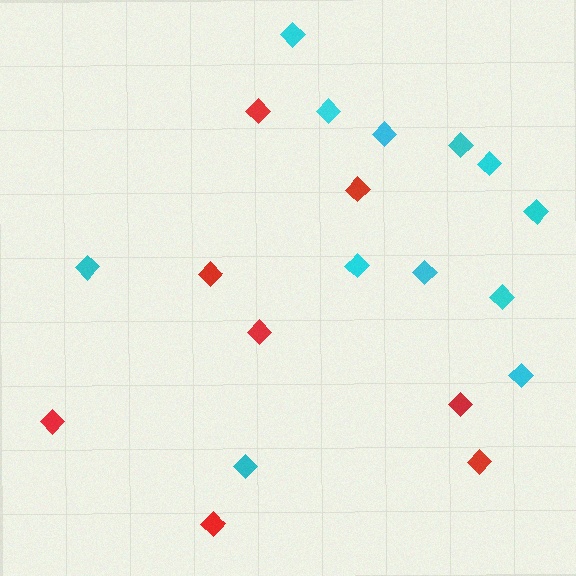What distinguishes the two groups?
There are 2 groups: one group of red diamonds (8) and one group of cyan diamonds (12).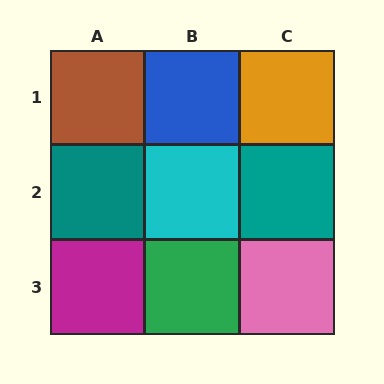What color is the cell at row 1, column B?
Blue.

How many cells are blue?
1 cell is blue.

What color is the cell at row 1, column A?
Brown.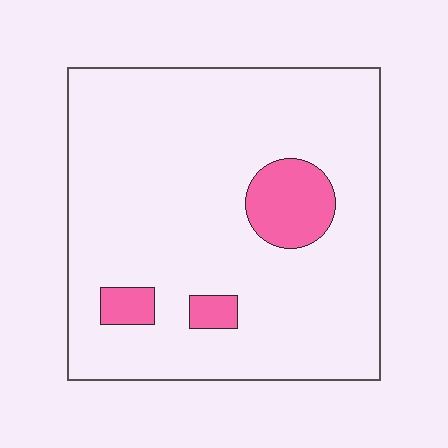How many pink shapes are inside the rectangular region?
3.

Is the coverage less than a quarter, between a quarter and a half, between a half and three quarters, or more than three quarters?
Less than a quarter.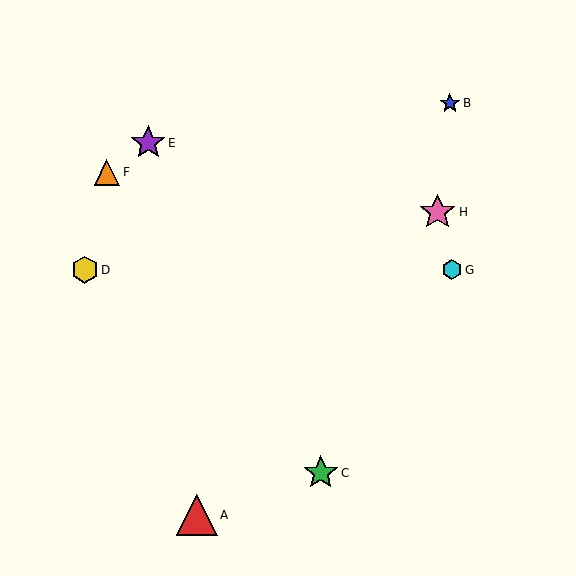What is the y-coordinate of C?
Object C is at y≈473.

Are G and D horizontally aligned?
Yes, both are at y≈270.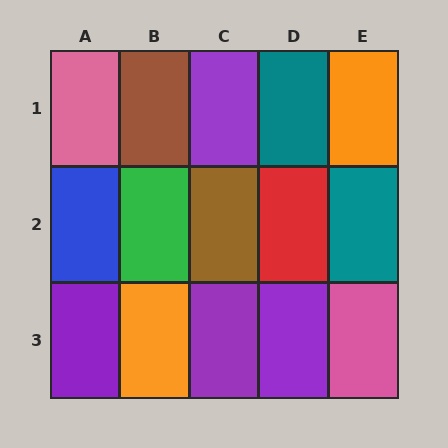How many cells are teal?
2 cells are teal.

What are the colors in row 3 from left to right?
Purple, orange, purple, purple, pink.